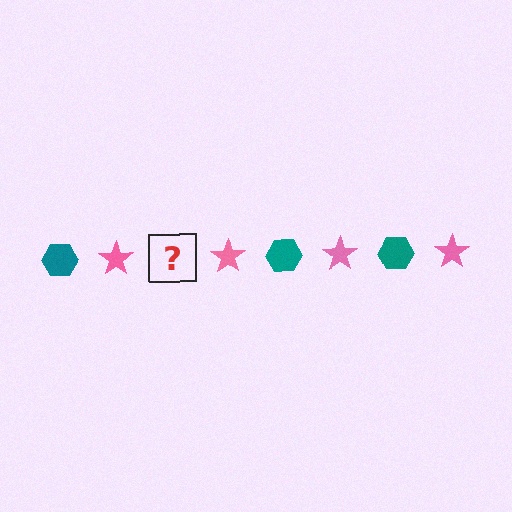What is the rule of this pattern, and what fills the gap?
The rule is that the pattern alternates between teal hexagon and pink star. The gap should be filled with a teal hexagon.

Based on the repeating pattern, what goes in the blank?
The blank should be a teal hexagon.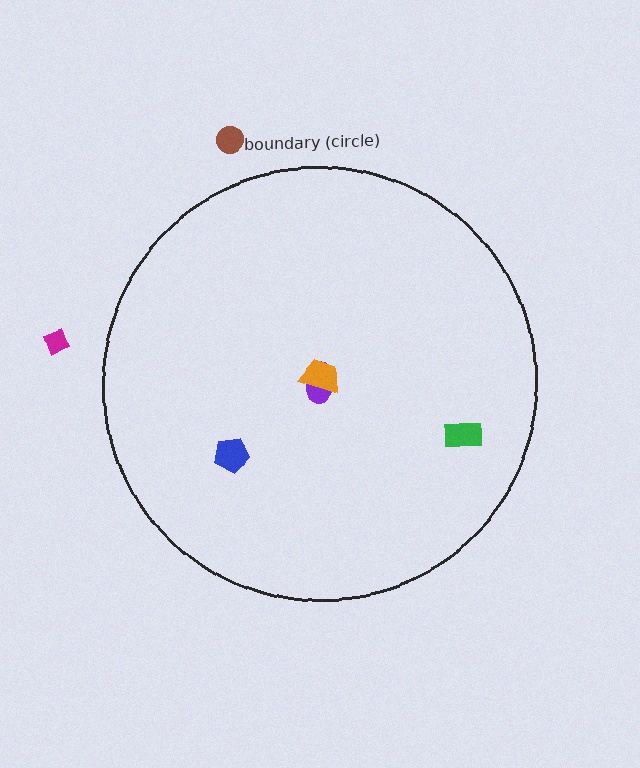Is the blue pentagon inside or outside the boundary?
Inside.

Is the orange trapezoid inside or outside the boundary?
Inside.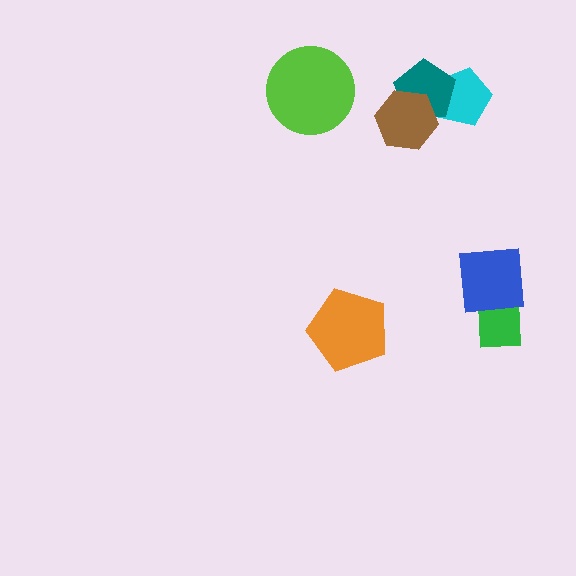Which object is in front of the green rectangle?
The blue square is in front of the green rectangle.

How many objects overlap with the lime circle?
0 objects overlap with the lime circle.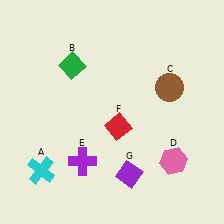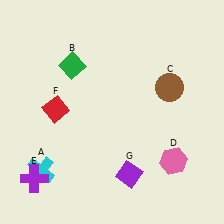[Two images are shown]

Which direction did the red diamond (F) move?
The red diamond (F) moved left.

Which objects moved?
The objects that moved are: the purple cross (E), the red diamond (F).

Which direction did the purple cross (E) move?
The purple cross (E) moved left.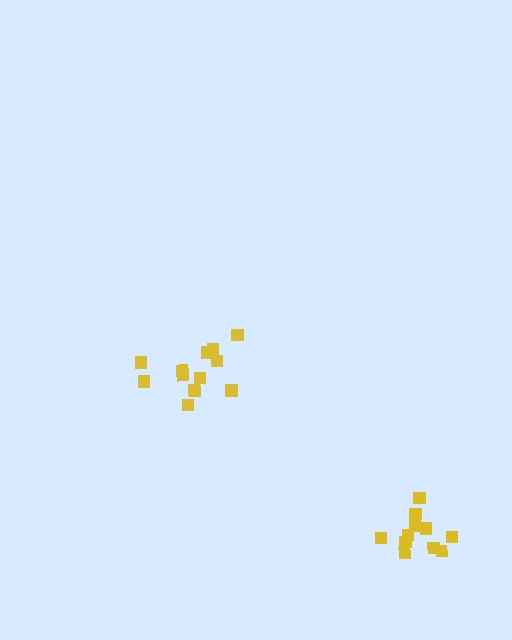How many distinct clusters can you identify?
There are 2 distinct clusters.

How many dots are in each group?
Group 1: 13 dots, Group 2: 11 dots (24 total).